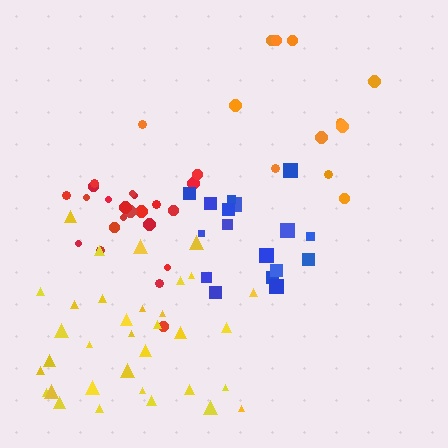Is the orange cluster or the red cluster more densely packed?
Red.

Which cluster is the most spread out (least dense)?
Orange.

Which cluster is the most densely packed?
Red.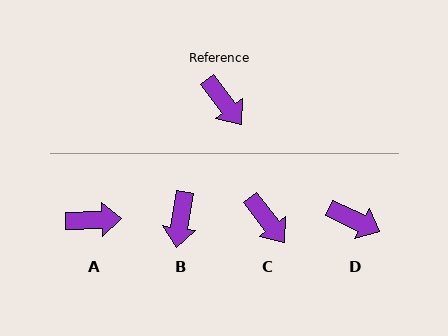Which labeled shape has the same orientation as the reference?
C.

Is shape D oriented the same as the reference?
No, it is off by about 27 degrees.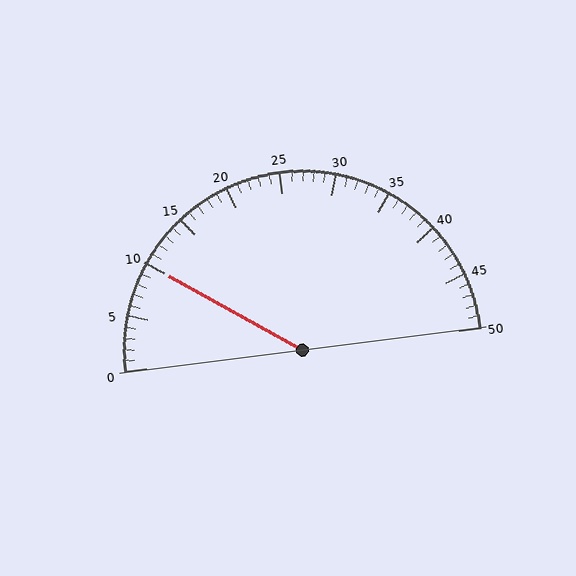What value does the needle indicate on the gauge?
The needle indicates approximately 10.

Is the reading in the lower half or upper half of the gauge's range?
The reading is in the lower half of the range (0 to 50).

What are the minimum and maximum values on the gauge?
The gauge ranges from 0 to 50.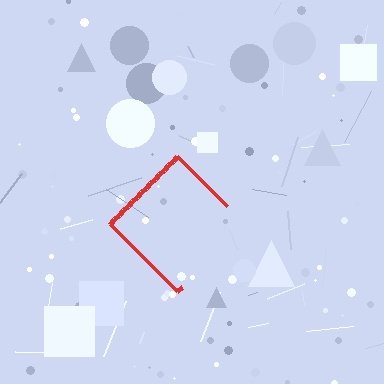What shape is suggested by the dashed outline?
The dashed outline suggests a diamond.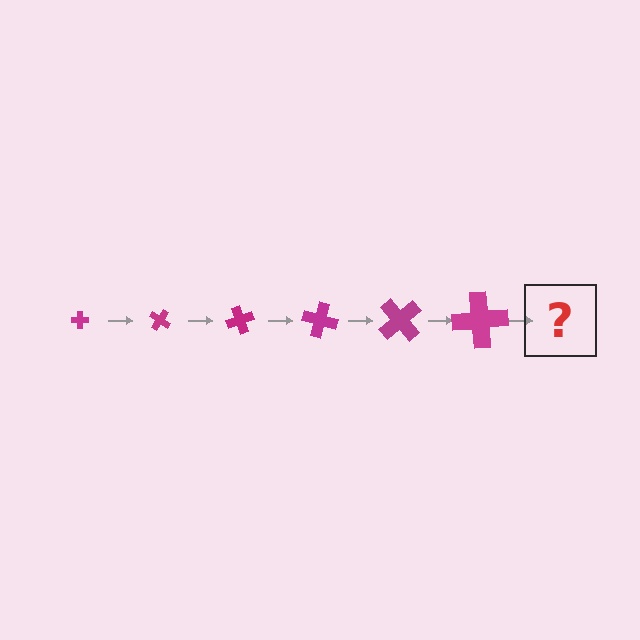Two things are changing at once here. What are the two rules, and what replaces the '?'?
The two rules are that the cross grows larger each step and it rotates 35 degrees each step. The '?' should be a cross, larger than the previous one and rotated 210 degrees from the start.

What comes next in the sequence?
The next element should be a cross, larger than the previous one and rotated 210 degrees from the start.